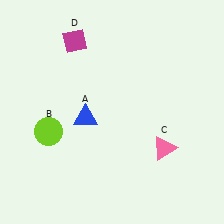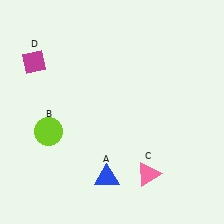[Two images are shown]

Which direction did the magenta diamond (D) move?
The magenta diamond (D) moved left.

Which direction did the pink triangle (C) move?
The pink triangle (C) moved down.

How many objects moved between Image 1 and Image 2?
3 objects moved between the two images.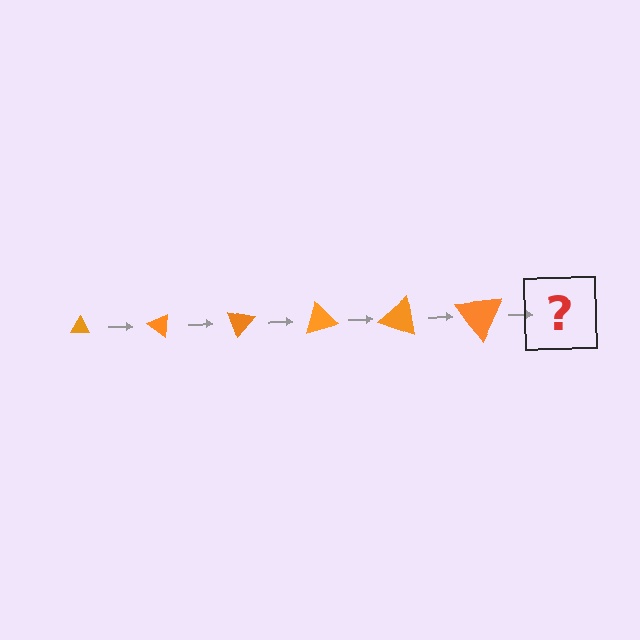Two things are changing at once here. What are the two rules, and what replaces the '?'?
The two rules are that the triangle grows larger each step and it rotates 35 degrees each step. The '?' should be a triangle, larger than the previous one and rotated 210 degrees from the start.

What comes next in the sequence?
The next element should be a triangle, larger than the previous one and rotated 210 degrees from the start.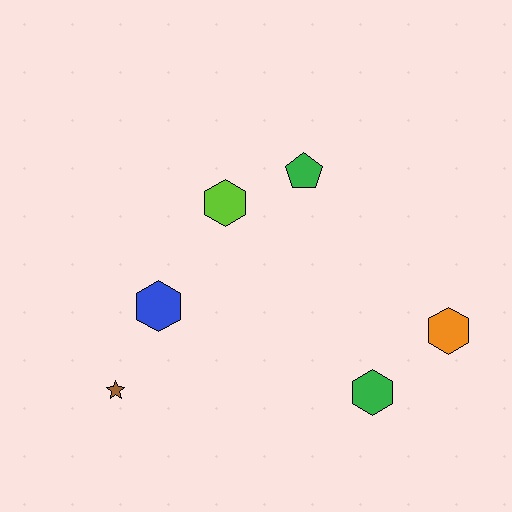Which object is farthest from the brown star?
The orange hexagon is farthest from the brown star.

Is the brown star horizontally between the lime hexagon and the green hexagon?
No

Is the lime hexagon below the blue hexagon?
No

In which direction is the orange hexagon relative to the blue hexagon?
The orange hexagon is to the right of the blue hexagon.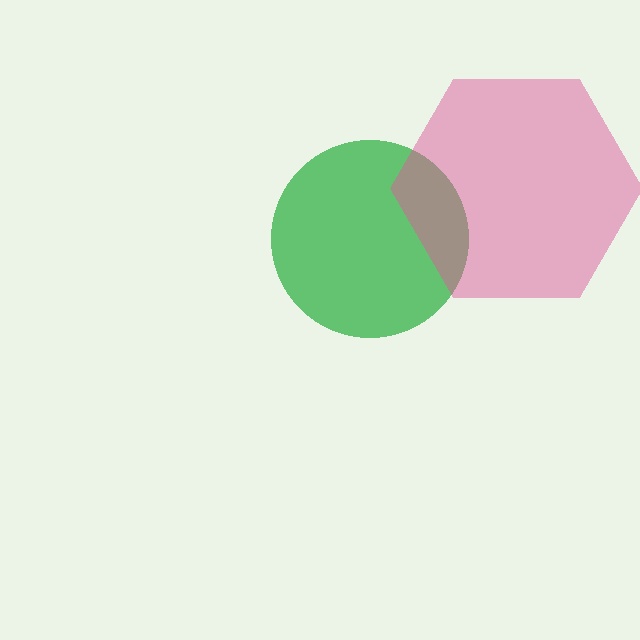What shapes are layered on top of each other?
The layered shapes are: a green circle, a pink hexagon.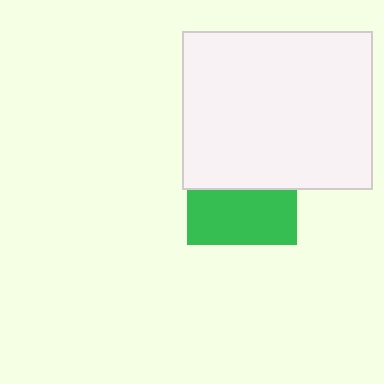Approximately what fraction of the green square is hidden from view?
Roughly 49% of the green square is hidden behind the white rectangle.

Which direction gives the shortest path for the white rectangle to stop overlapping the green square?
Moving up gives the shortest separation.